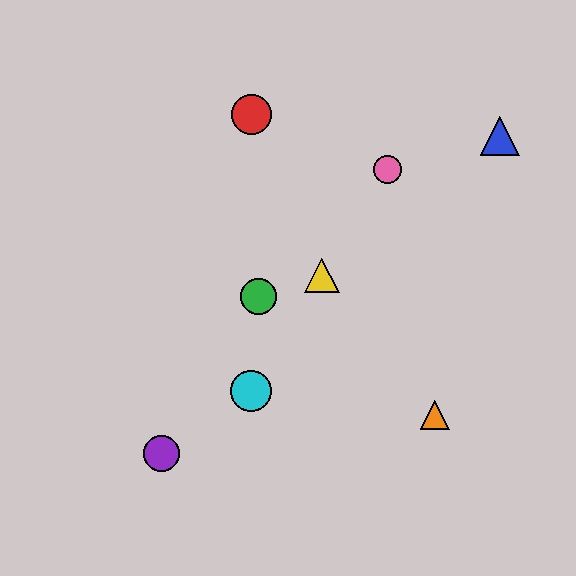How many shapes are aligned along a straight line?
3 shapes (the yellow triangle, the cyan circle, the pink circle) are aligned along a straight line.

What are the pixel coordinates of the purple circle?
The purple circle is at (162, 453).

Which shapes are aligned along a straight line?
The yellow triangle, the cyan circle, the pink circle are aligned along a straight line.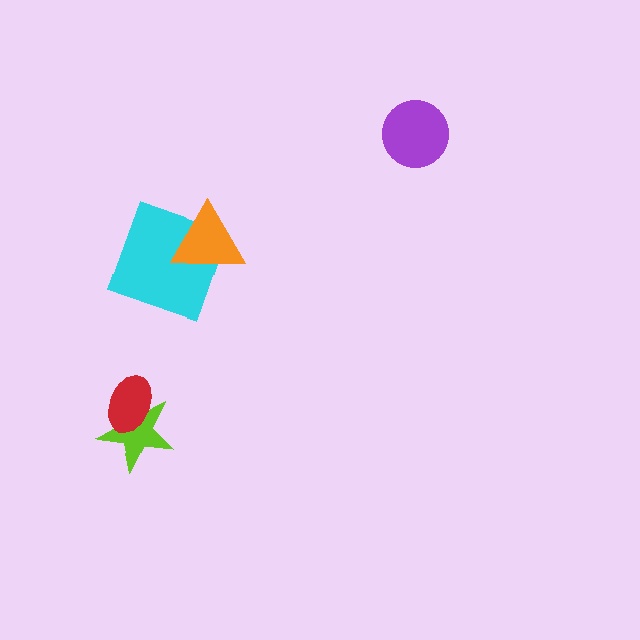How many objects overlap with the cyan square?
1 object overlaps with the cyan square.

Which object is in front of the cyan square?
The orange triangle is in front of the cyan square.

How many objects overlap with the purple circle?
0 objects overlap with the purple circle.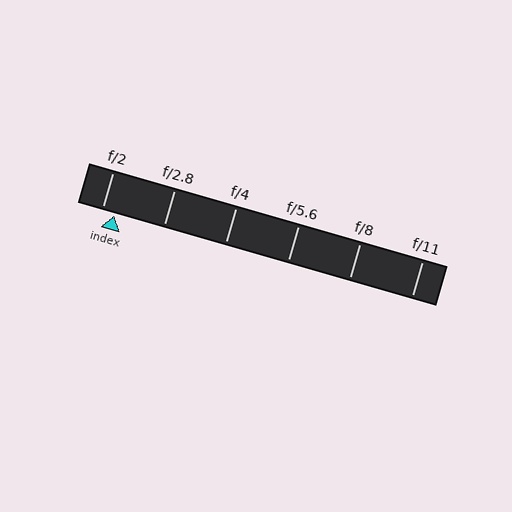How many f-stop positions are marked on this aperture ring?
There are 6 f-stop positions marked.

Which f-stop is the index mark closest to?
The index mark is closest to f/2.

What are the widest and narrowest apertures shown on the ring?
The widest aperture shown is f/2 and the narrowest is f/11.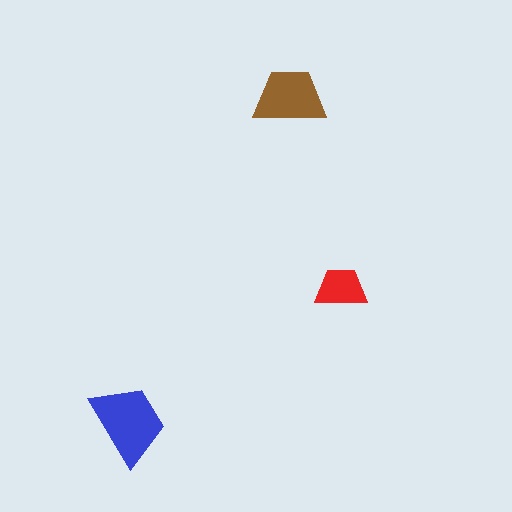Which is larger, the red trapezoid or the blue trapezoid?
The blue one.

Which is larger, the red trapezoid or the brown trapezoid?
The brown one.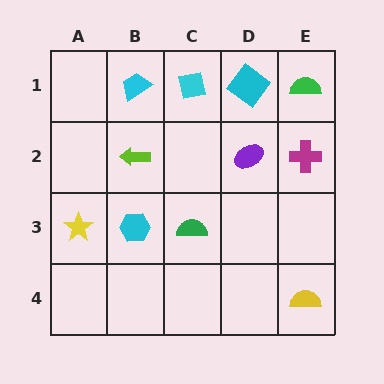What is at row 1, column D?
A cyan diamond.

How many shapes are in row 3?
3 shapes.